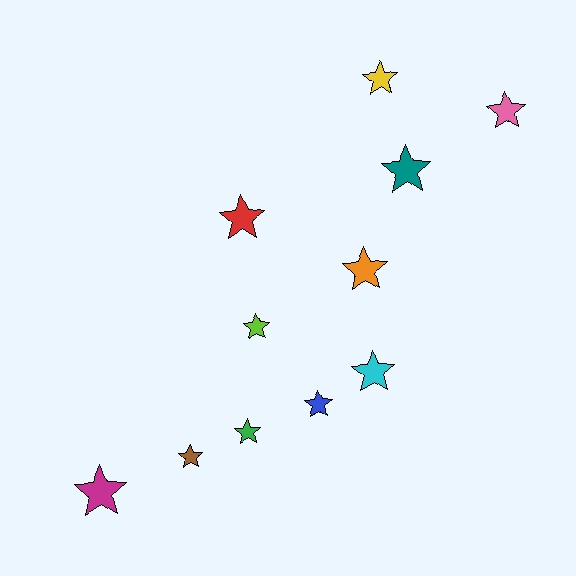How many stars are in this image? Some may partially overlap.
There are 11 stars.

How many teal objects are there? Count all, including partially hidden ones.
There is 1 teal object.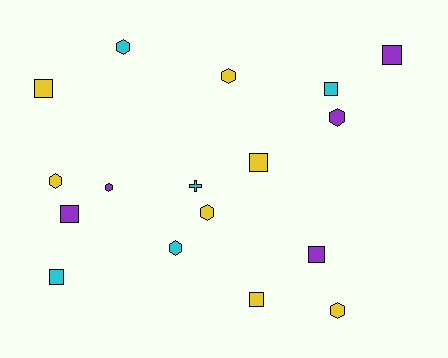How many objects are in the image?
There are 17 objects.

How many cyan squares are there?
There are 2 cyan squares.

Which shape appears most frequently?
Square, with 8 objects.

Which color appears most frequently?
Yellow, with 7 objects.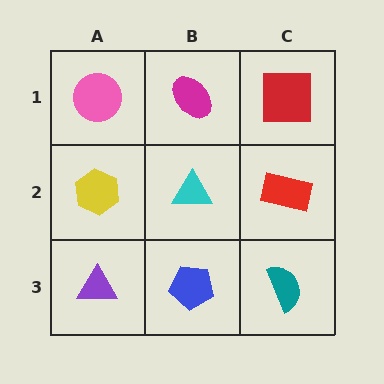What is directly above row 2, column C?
A red square.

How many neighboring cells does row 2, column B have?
4.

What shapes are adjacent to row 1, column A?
A yellow hexagon (row 2, column A), a magenta ellipse (row 1, column B).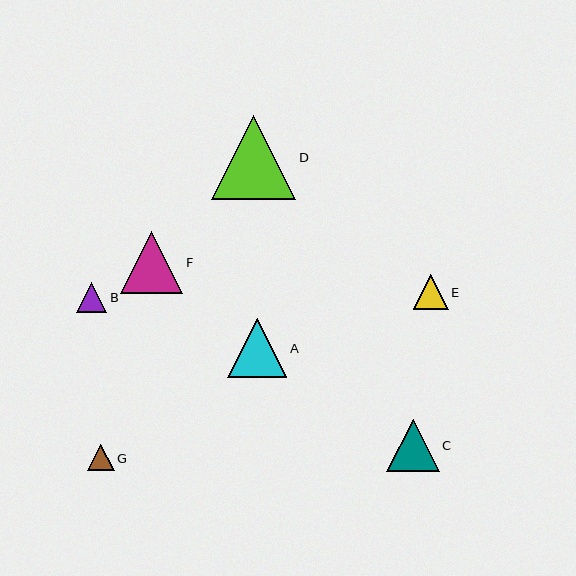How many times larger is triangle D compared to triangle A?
Triangle D is approximately 1.4 times the size of triangle A.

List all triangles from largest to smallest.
From largest to smallest: D, F, A, C, E, B, G.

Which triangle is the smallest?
Triangle G is the smallest with a size of approximately 26 pixels.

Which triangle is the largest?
Triangle D is the largest with a size of approximately 84 pixels.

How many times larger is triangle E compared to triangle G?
Triangle E is approximately 1.3 times the size of triangle G.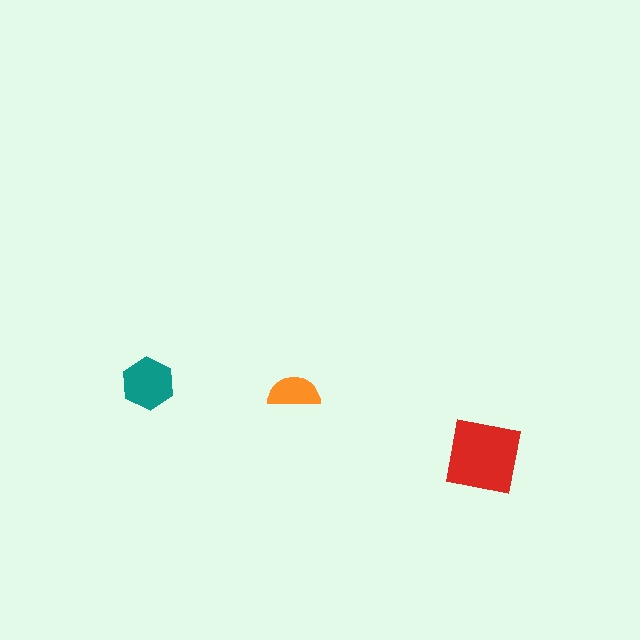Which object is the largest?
The red square.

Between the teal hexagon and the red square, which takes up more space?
The red square.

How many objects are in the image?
There are 3 objects in the image.